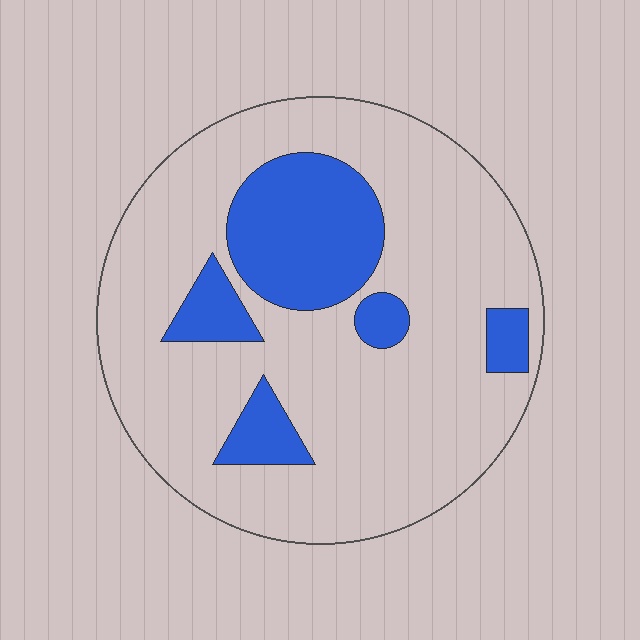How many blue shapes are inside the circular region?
5.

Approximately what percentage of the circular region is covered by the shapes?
Approximately 20%.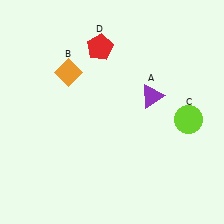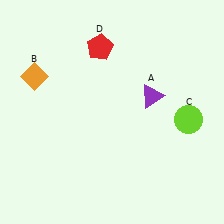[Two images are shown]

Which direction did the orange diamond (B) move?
The orange diamond (B) moved left.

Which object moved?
The orange diamond (B) moved left.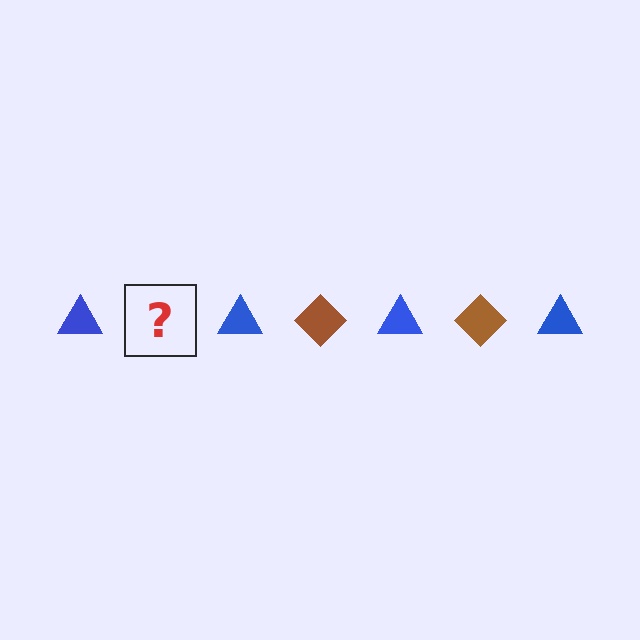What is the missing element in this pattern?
The missing element is a brown diamond.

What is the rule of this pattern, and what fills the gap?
The rule is that the pattern alternates between blue triangle and brown diamond. The gap should be filled with a brown diamond.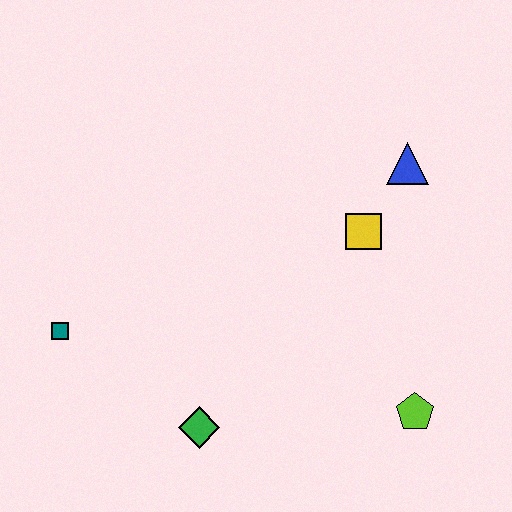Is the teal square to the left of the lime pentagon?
Yes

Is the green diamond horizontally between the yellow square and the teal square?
Yes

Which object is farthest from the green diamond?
The blue triangle is farthest from the green diamond.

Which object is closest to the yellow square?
The blue triangle is closest to the yellow square.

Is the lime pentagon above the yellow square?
No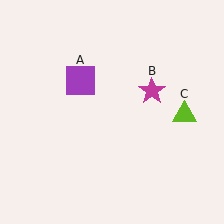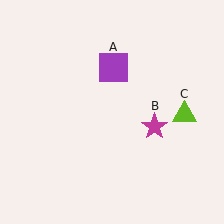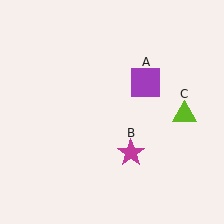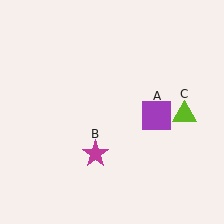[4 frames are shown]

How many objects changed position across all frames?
2 objects changed position: purple square (object A), magenta star (object B).